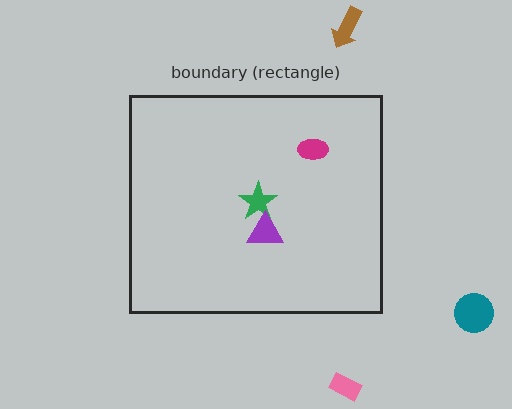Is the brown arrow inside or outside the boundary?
Outside.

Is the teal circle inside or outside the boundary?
Outside.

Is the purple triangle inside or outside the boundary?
Inside.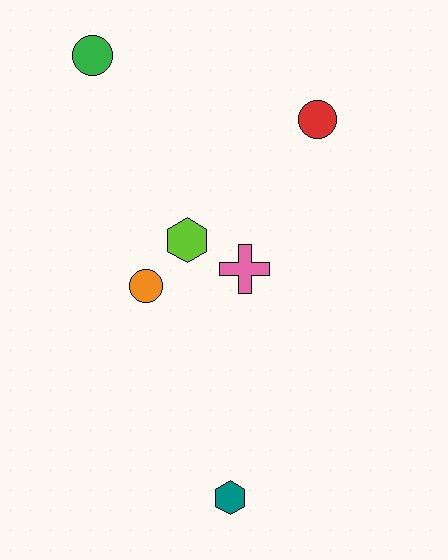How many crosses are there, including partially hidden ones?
There is 1 cross.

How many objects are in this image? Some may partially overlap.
There are 6 objects.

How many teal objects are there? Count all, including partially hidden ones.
There is 1 teal object.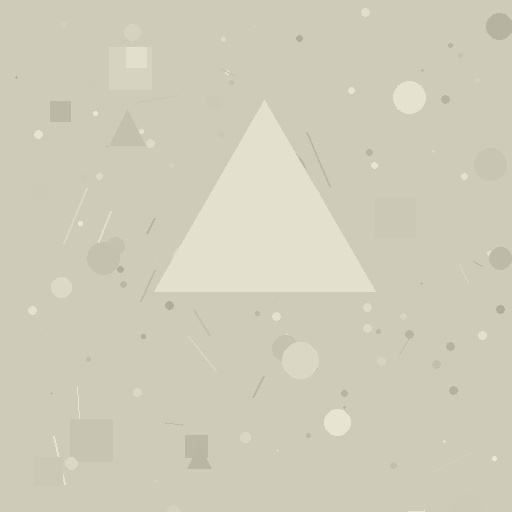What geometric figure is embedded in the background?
A triangle is embedded in the background.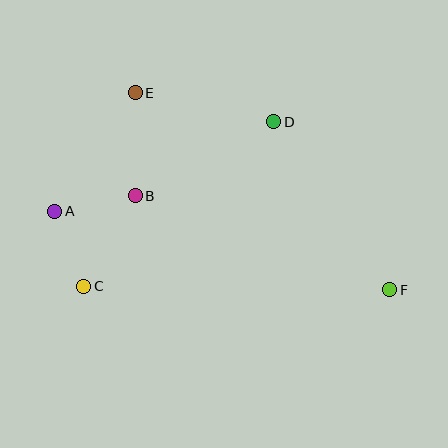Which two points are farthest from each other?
Points A and F are farthest from each other.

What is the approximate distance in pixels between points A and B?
The distance between A and B is approximately 82 pixels.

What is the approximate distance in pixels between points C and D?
The distance between C and D is approximately 252 pixels.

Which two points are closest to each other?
Points A and C are closest to each other.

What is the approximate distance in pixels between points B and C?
The distance between B and C is approximately 104 pixels.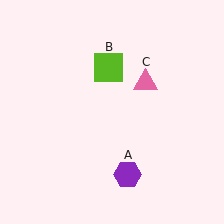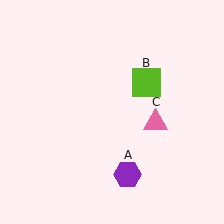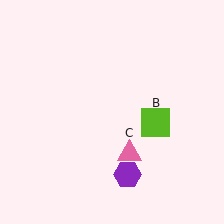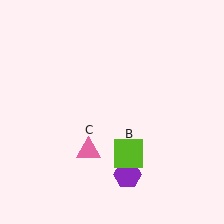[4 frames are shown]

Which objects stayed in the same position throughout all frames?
Purple hexagon (object A) remained stationary.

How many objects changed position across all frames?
2 objects changed position: lime square (object B), pink triangle (object C).